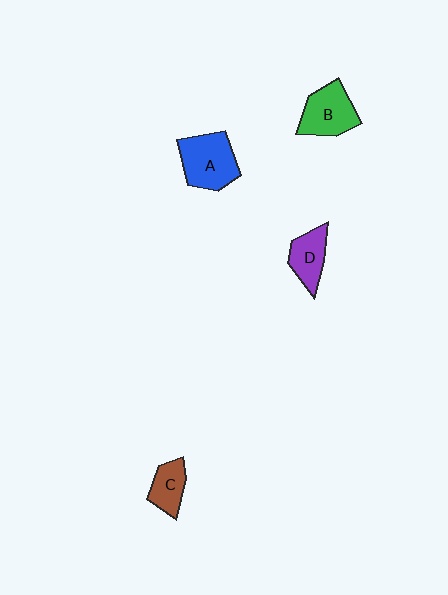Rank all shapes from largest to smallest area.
From largest to smallest: A (blue), B (green), D (purple), C (brown).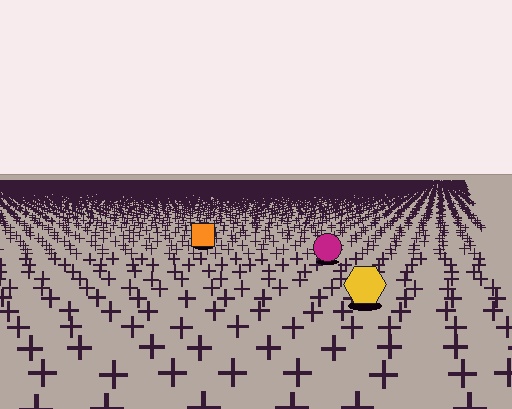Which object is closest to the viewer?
The yellow hexagon is closest. The texture marks near it are larger and more spread out.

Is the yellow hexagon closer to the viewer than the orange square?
Yes. The yellow hexagon is closer — you can tell from the texture gradient: the ground texture is coarser near it.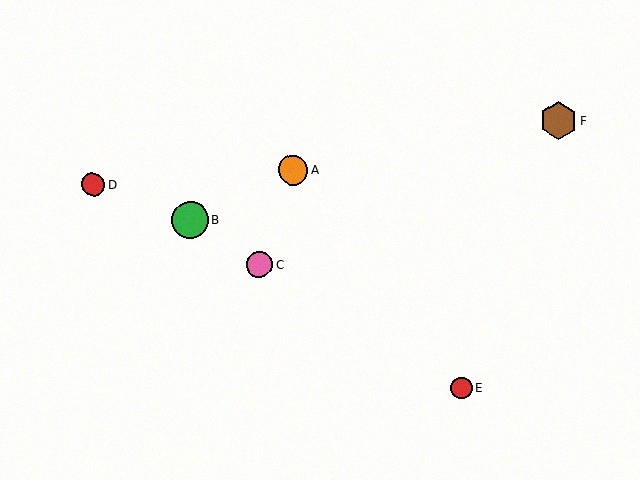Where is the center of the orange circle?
The center of the orange circle is at (293, 170).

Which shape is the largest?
The brown hexagon (labeled F) is the largest.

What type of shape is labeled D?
Shape D is a red circle.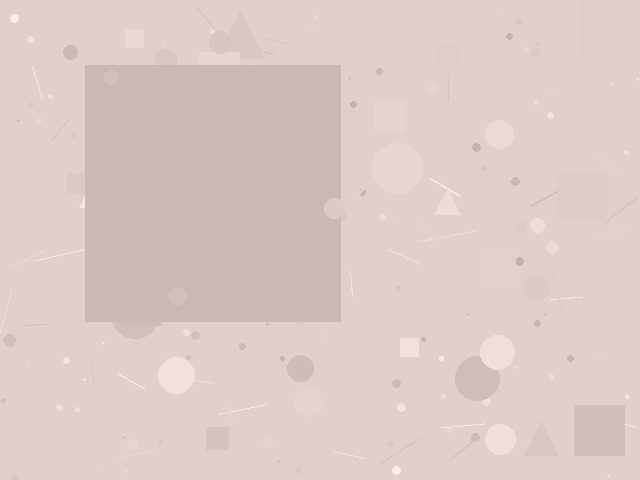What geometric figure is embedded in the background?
A square is embedded in the background.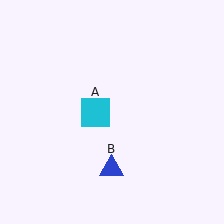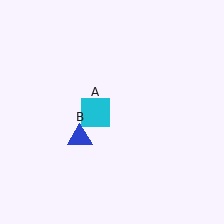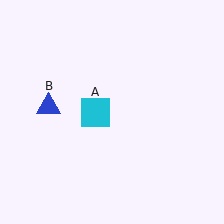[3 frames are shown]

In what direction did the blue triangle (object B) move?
The blue triangle (object B) moved up and to the left.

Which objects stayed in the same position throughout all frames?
Cyan square (object A) remained stationary.